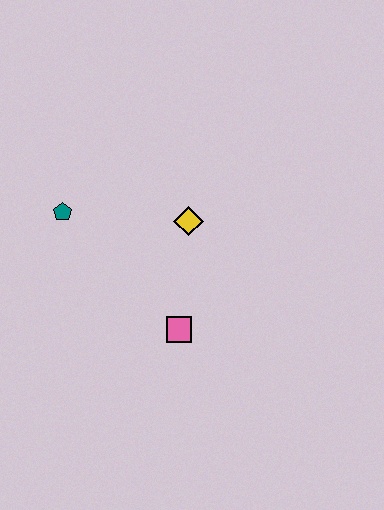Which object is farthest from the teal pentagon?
The pink square is farthest from the teal pentagon.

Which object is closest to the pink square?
The yellow diamond is closest to the pink square.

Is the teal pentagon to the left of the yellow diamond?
Yes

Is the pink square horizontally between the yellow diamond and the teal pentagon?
Yes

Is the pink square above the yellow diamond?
No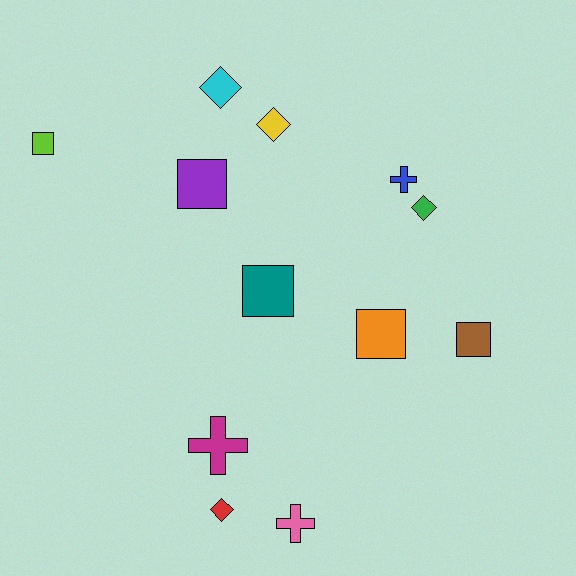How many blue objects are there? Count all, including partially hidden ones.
There is 1 blue object.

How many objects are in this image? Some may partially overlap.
There are 12 objects.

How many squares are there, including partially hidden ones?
There are 5 squares.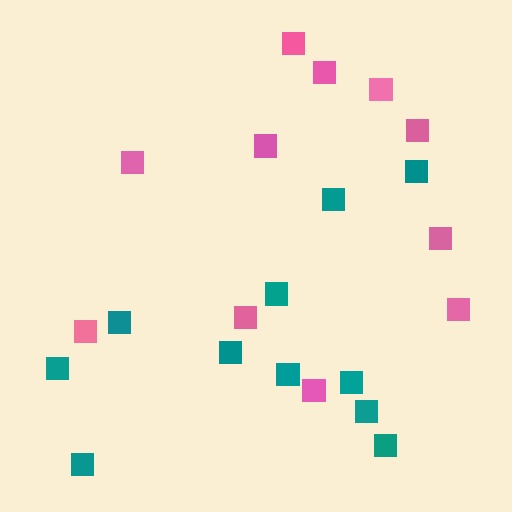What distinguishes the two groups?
There are 2 groups: one group of pink squares (11) and one group of teal squares (11).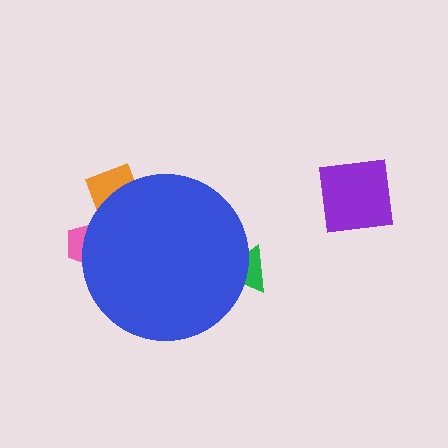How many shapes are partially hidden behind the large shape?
3 shapes are partially hidden.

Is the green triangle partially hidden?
Yes, the green triangle is partially hidden behind the blue circle.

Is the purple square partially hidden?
No, the purple square is fully visible.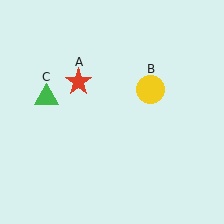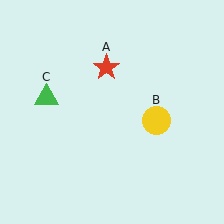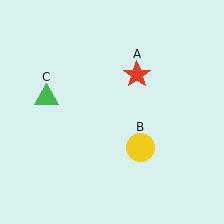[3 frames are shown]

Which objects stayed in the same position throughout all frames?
Green triangle (object C) remained stationary.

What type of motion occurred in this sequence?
The red star (object A), yellow circle (object B) rotated clockwise around the center of the scene.